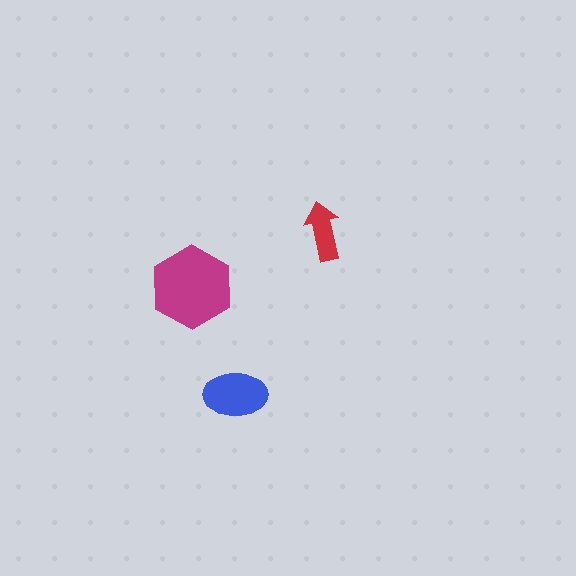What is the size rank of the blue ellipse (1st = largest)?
2nd.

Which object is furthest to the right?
The red arrow is rightmost.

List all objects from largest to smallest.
The magenta hexagon, the blue ellipse, the red arrow.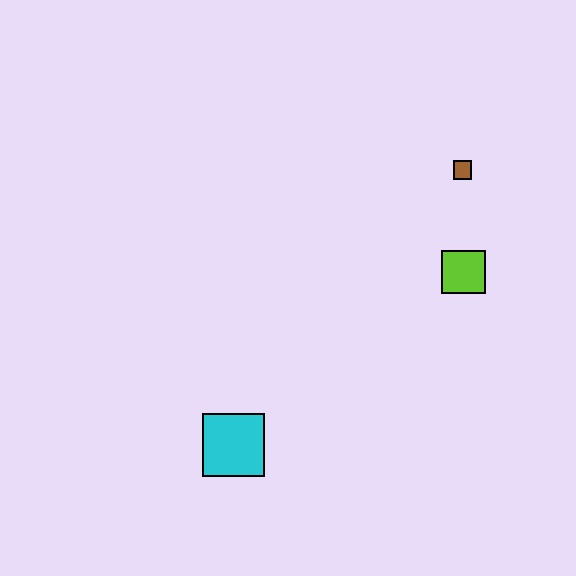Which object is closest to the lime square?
The brown square is closest to the lime square.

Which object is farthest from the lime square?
The cyan square is farthest from the lime square.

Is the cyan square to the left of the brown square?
Yes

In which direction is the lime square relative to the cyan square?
The lime square is to the right of the cyan square.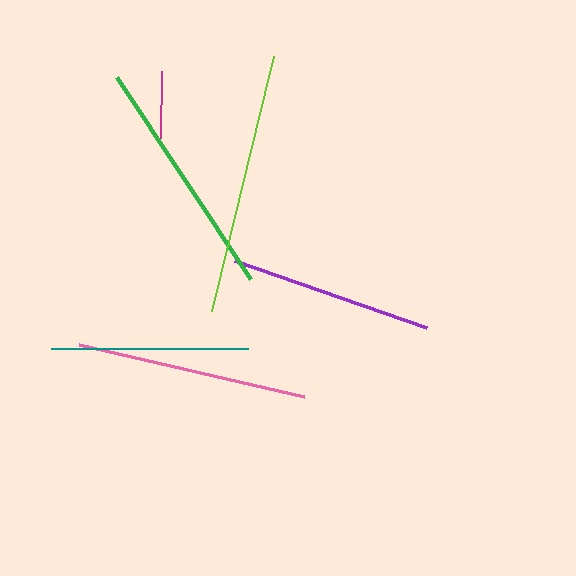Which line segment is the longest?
The lime line is the longest at approximately 262 pixels.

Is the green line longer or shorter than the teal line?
The green line is longer than the teal line.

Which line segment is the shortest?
The magenta line is the shortest at approximately 68 pixels.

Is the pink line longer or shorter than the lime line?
The lime line is longer than the pink line.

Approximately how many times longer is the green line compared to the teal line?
The green line is approximately 1.2 times the length of the teal line.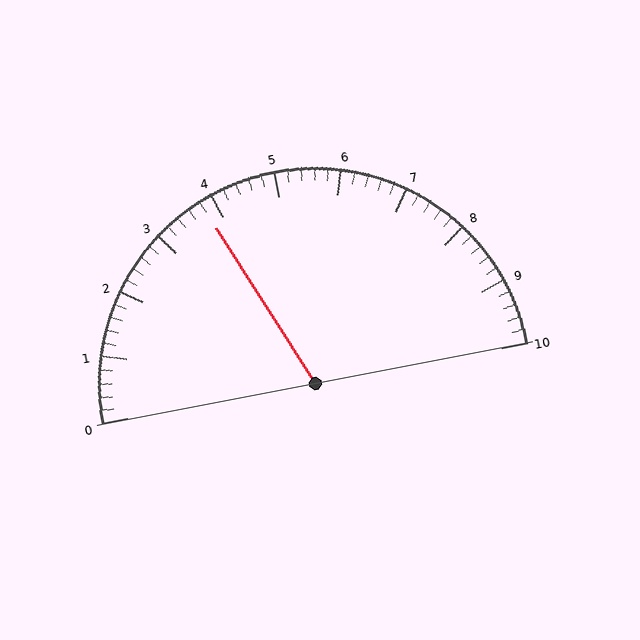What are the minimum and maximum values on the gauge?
The gauge ranges from 0 to 10.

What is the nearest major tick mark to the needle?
The nearest major tick mark is 4.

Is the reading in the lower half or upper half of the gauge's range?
The reading is in the lower half of the range (0 to 10).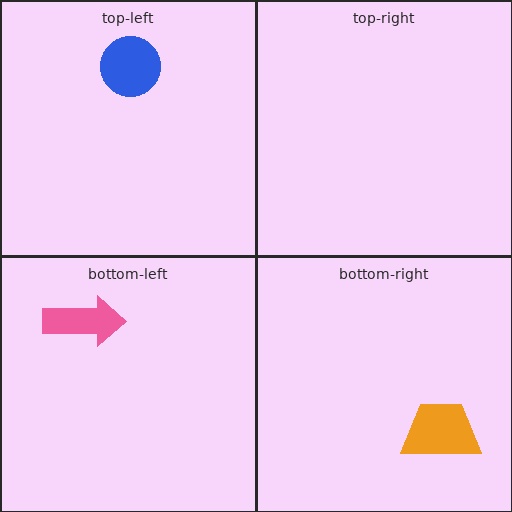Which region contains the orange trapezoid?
The bottom-right region.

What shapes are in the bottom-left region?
The pink arrow.